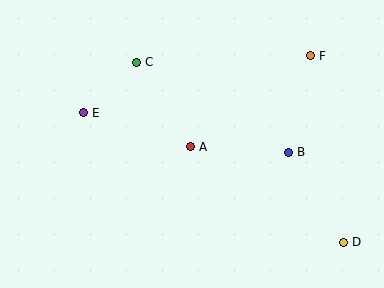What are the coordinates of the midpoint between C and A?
The midpoint between C and A is at (164, 105).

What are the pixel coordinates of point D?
Point D is at (344, 242).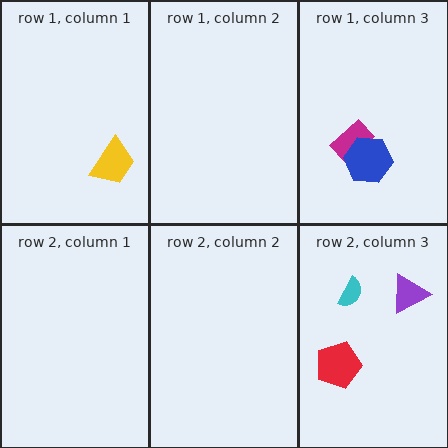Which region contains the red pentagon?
The row 2, column 3 region.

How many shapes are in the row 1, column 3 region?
2.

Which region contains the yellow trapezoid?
The row 1, column 1 region.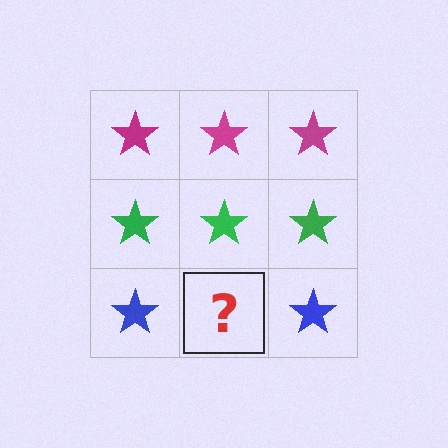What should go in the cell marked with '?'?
The missing cell should contain a blue star.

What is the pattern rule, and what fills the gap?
The rule is that each row has a consistent color. The gap should be filled with a blue star.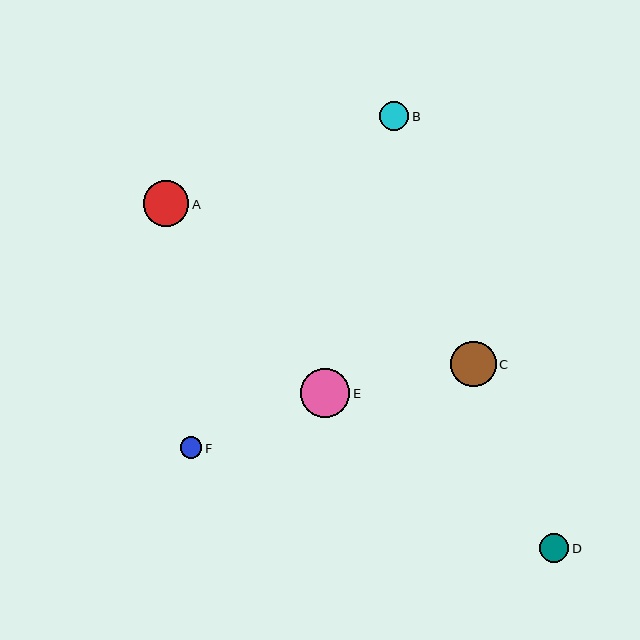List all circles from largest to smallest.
From largest to smallest: E, A, C, B, D, F.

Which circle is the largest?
Circle E is the largest with a size of approximately 49 pixels.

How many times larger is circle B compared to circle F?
Circle B is approximately 1.4 times the size of circle F.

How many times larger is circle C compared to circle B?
Circle C is approximately 1.5 times the size of circle B.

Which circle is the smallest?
Circle F is the smallest with a size of approximately 21 pixels.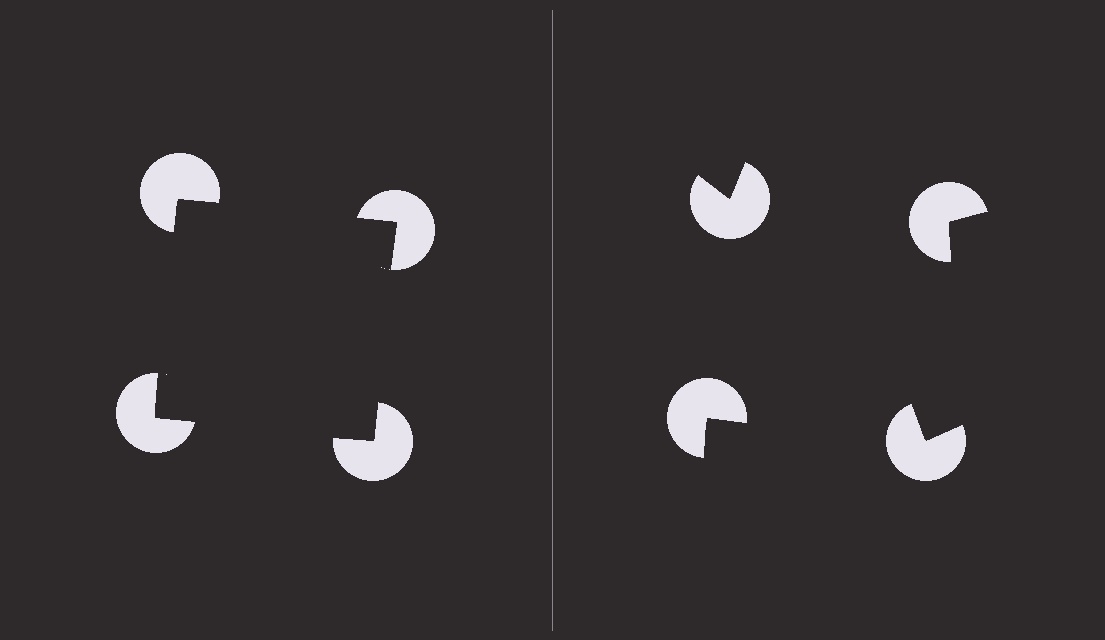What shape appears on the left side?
An illusory square.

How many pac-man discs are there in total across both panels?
8 — 4 on each side.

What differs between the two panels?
The pac-man discs are positioned identically on both sides; only the wedge orientations differ. On the left they align to a square; on the right they are misaligned.